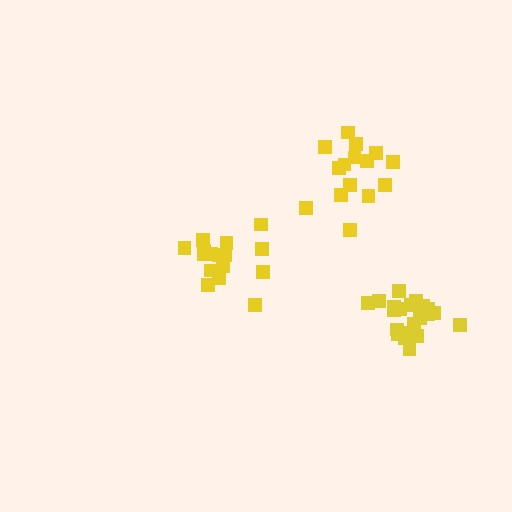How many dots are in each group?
Group 1: 16 dots, Group 2: 21 dots, Group 3: 15 dots (52 total).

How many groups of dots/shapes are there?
There are 3 groups.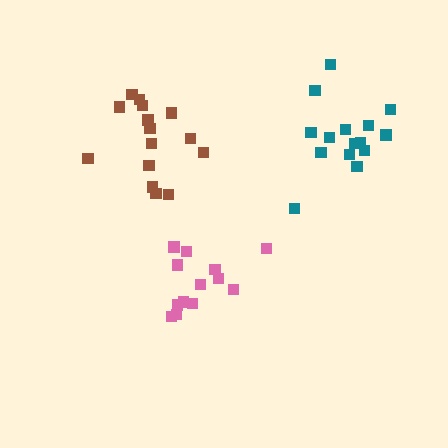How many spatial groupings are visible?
There are 3 spatial groupings.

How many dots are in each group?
Group 1: 13 dots, Group 2: 15 dots, Group 3: 15 dots (43 total).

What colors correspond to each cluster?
The clusters are colored: pink, brown, teal.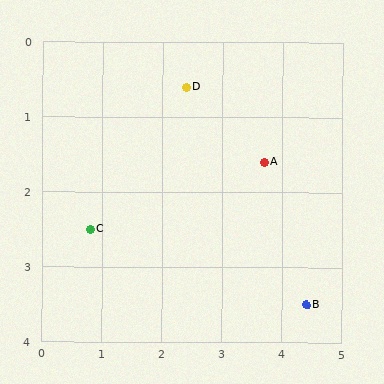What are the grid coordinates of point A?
Point A is at approximately (3.7, 1.6).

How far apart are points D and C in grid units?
Points D and C are about 2.5 grid units apart.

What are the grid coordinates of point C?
Point C is at approximately (0.8, 2.5).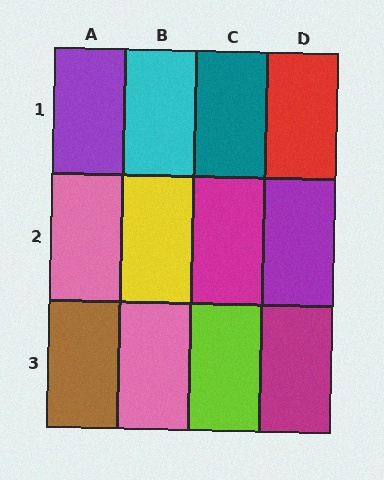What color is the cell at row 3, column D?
Magenta.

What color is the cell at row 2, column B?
Yellow.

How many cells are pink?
2 cells are pink.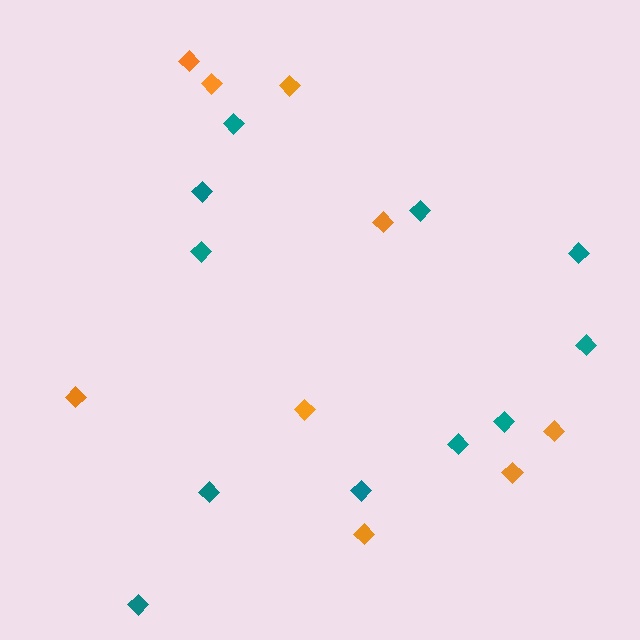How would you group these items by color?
There are 2 groups: one group of orange diamonds (9) and one group of teal diamonds (11).